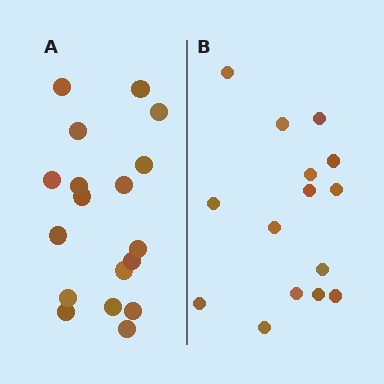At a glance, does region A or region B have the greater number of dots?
Region A (the left region) has more dots.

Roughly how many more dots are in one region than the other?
Region A has just a few more — roughly 2 or 3 more dots than region B.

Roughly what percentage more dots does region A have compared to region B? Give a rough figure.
About 20% more.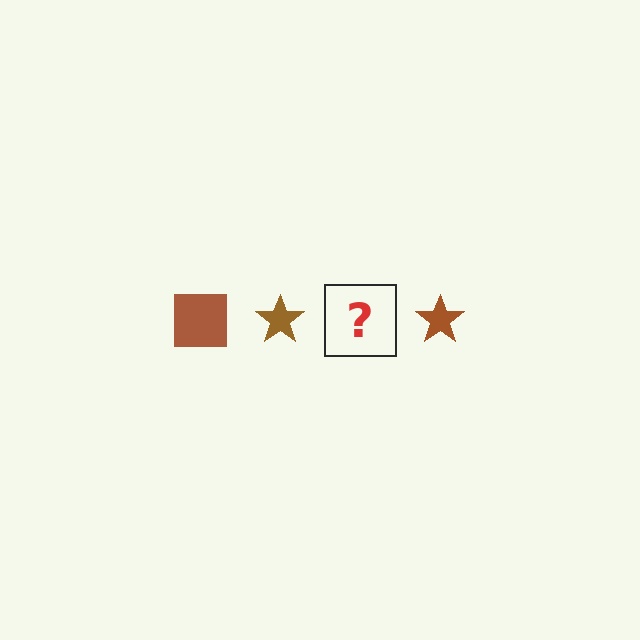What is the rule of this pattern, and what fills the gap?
The rule is that the pattern cycles through square, star shapes in brown. The gap should be filled with a brown square.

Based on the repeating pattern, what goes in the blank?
The blank should be a brown square.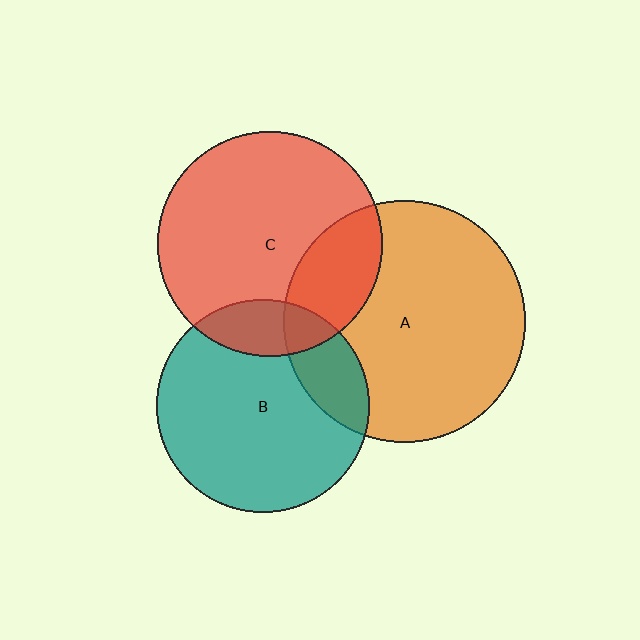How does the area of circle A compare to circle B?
Approximately 1.3 times.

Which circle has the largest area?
Circle A (orange).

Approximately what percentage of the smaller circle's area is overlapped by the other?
Approximately 25%.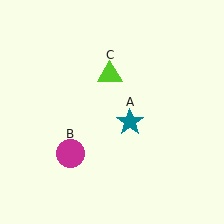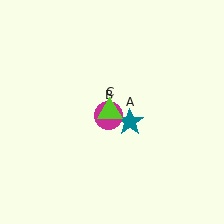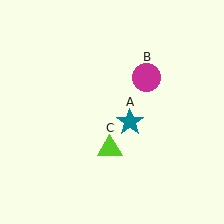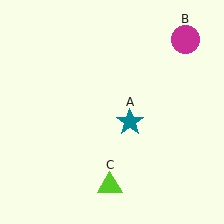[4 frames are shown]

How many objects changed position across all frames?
2 objects changed position: magenta circle (object B), lime triangle (object C).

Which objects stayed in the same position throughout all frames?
Teal star (object A) remained stationary.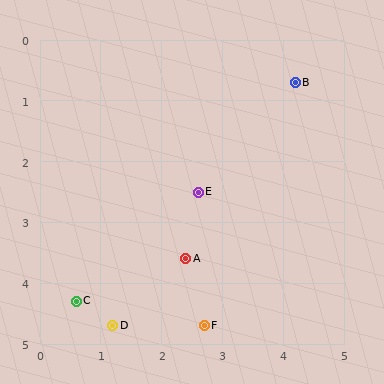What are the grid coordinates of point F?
Point F is at approximately (2.7, 4.7).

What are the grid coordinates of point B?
Point B is at approximately (4.2, 0.7).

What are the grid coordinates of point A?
Point A is at approximately (2.4, 3.6).